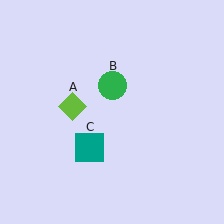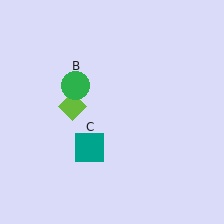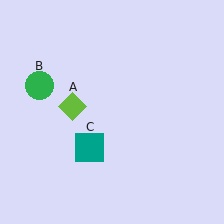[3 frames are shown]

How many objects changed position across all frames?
1 object changed position: green circle (object B).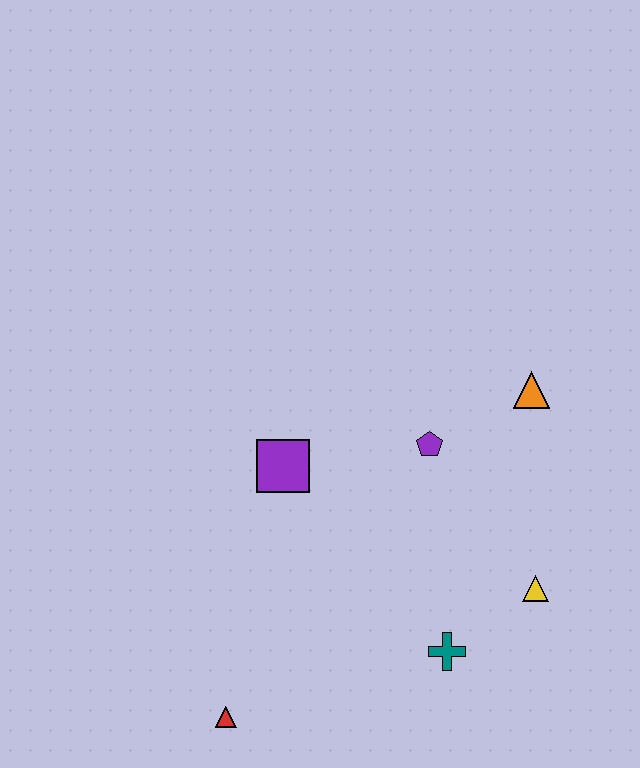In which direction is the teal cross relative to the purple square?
The teal cross is below the purple square.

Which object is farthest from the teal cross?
The orange triangle is farthest from the teal cross.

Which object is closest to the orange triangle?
The purple pentagon is closest to the orange triangle.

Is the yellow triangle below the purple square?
Yes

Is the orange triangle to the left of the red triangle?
No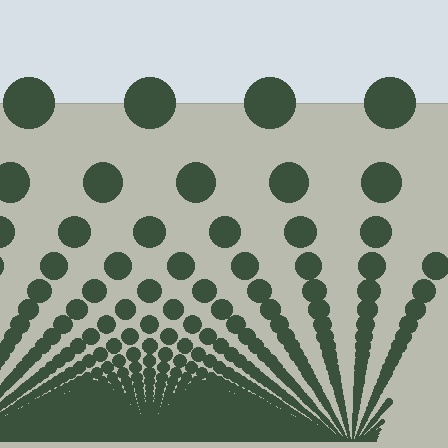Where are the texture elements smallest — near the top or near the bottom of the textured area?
Near the bottom.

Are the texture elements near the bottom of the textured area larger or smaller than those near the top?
Smaller. The gradient is inverted — elements near the bottom are smaller and denser.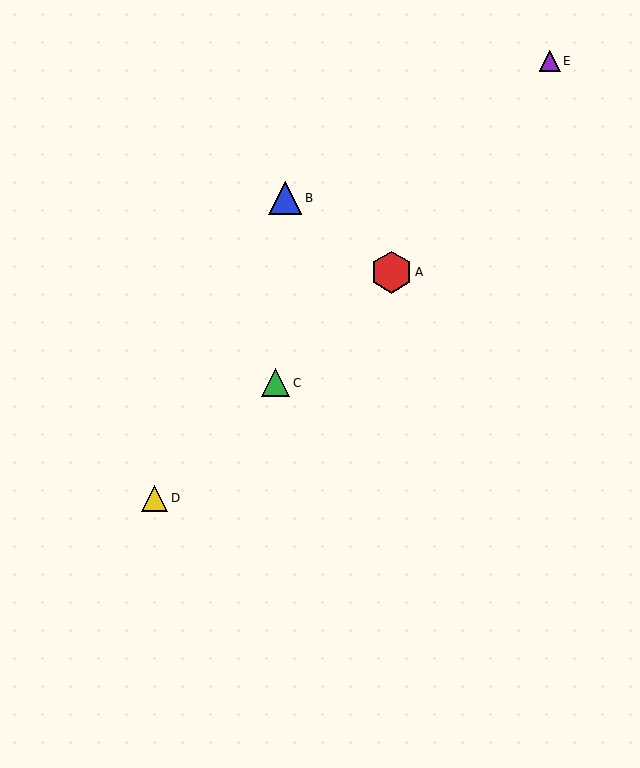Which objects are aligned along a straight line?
Objects A, C, D are aligned along a straight line.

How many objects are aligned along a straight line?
3 objects (A, C, D) are aligned along a straight line.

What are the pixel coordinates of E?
Object E is at (550, 61).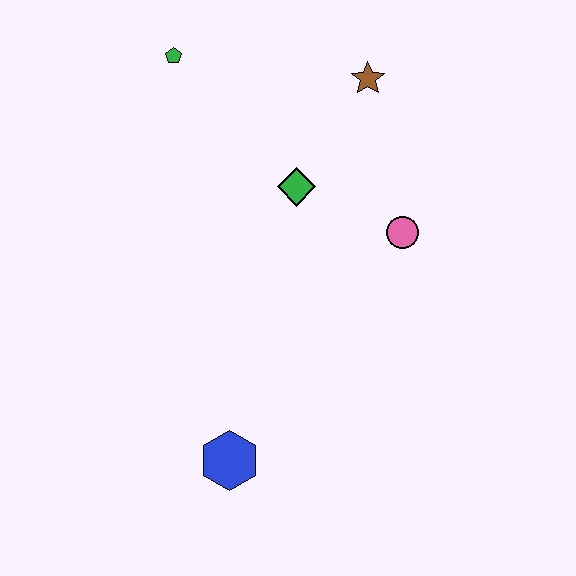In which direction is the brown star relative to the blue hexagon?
The brown star is above the blue hexagon.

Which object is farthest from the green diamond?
The blue hexagon is farthest from the green diamond.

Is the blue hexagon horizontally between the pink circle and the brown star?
No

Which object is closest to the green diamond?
The pink circle is closest to the green diamond.